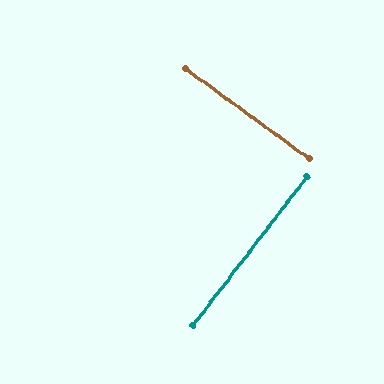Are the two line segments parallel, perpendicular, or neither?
Perpendicular — they meet at approximately 88°.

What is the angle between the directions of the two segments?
Approximately 88 degrees.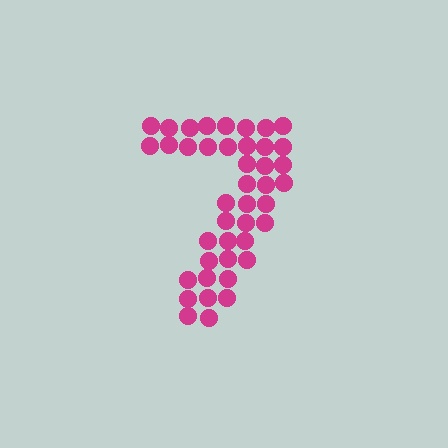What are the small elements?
The small elements are circles.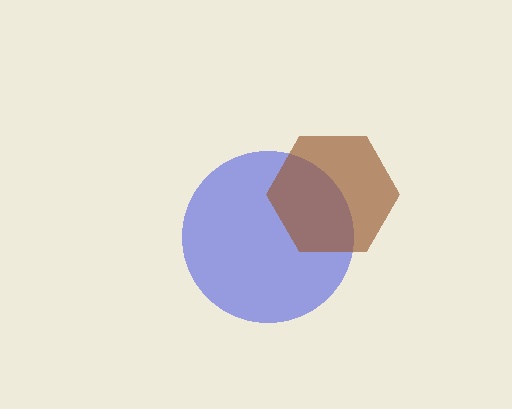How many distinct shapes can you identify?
There are 2 distinct shapes: a blue circle, a brown hexagon.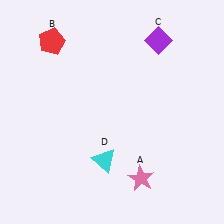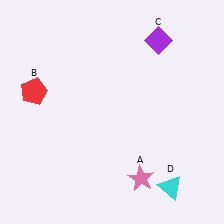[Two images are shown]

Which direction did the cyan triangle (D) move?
The cyan triangle (D) moved right.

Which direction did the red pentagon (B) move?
The red pentagon (B) moved down.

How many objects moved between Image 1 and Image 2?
2 objects moved between the two images.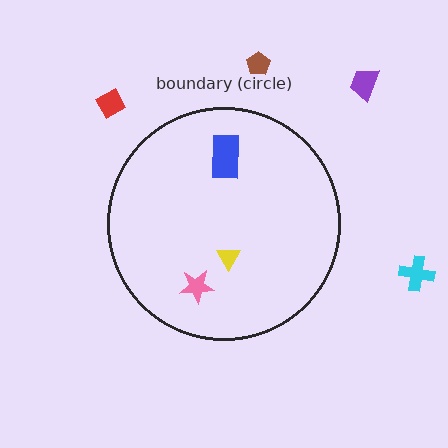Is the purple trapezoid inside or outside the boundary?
Outside.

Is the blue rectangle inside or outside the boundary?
Inside.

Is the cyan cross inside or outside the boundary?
Outside.